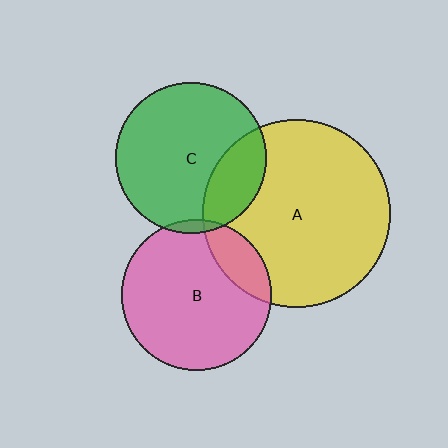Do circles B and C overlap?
Yes.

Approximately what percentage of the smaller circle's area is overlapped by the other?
Approximately 5%.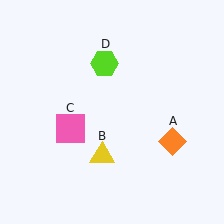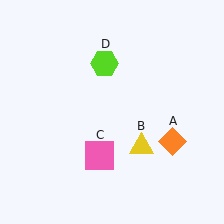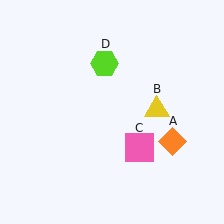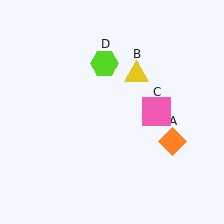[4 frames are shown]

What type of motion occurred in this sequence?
The yellow triangle (object B), pink square (object C) rotated counterclockwise around the center of the scene.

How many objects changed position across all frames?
2 objects changed position: yellow triangle (object B), pink square (object C).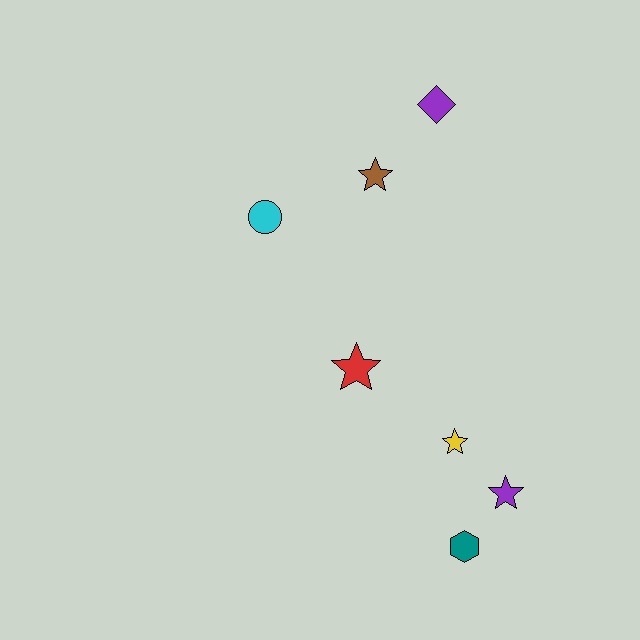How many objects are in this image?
There are 7 objects.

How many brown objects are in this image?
There is 1 brown object.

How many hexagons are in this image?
There is 1 hexagon.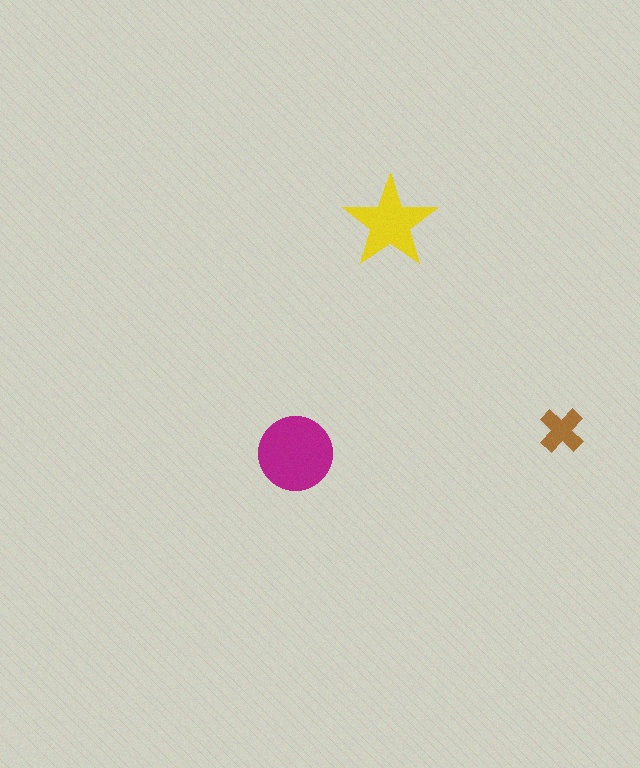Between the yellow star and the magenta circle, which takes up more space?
The magenta circle.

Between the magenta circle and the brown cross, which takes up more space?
The magenta circle.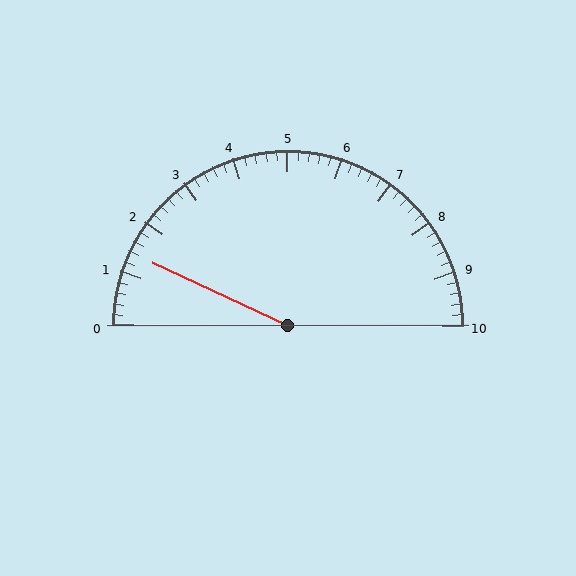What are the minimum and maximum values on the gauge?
The gauge ranges from 0 to 10.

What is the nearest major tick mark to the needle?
The nearest major tick mark is 1.